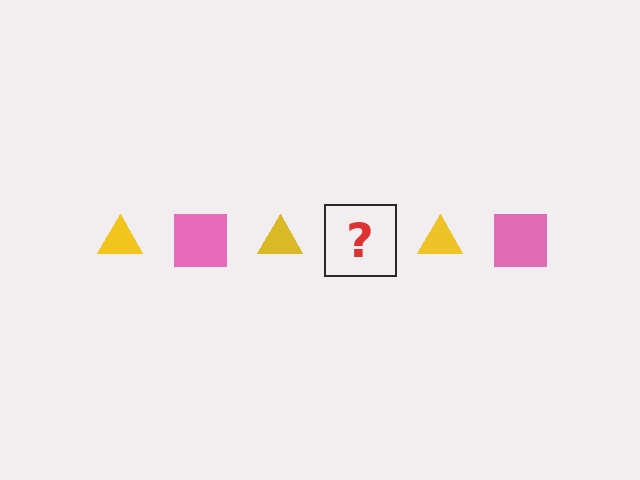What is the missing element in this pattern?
The missing element is a pink square.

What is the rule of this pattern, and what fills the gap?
The rule is that the pattern alternates between yellow triangle and pink square. The gap should be filled with a pink square.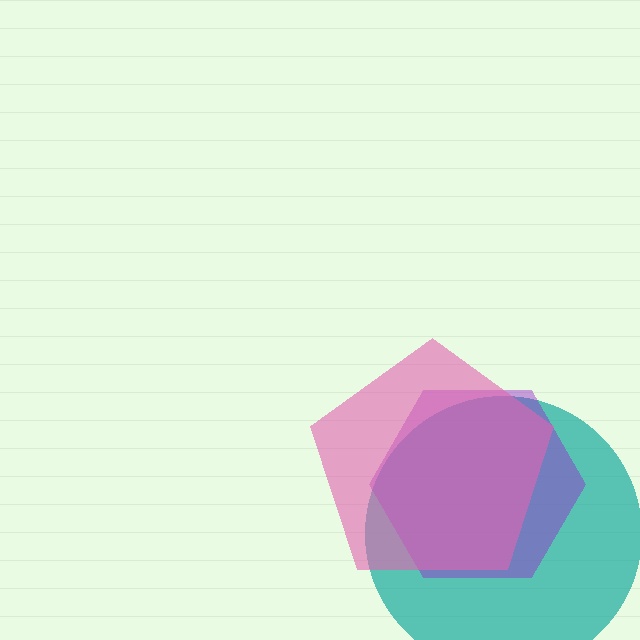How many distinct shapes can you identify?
There are 3 distinct shapes: a teal circle, a purple hexagon, a pink pentagon.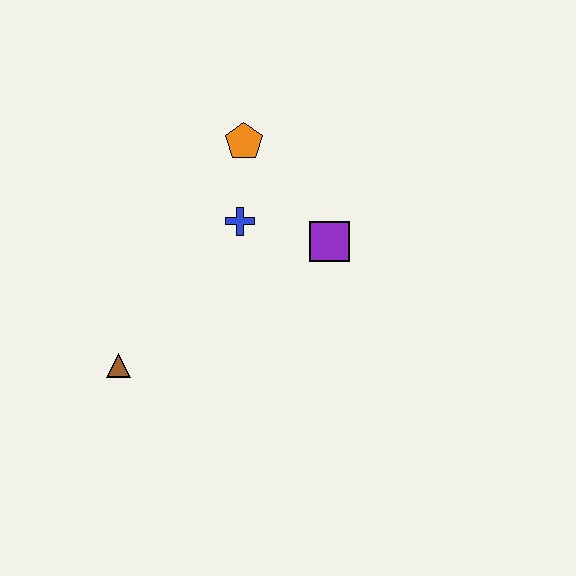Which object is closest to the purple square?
The blue cross is closest to the purple square.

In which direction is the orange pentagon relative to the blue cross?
The orange pentagon is above the blue cross.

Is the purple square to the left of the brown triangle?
No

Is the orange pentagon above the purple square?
Yes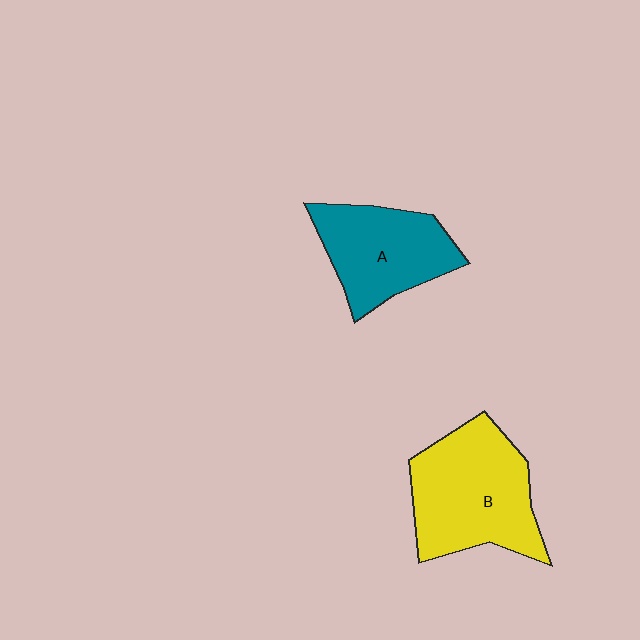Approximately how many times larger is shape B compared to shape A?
Approximately 1.3 times.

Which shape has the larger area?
Shape B (yellow).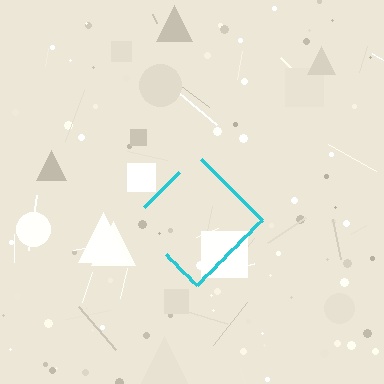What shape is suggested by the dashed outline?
The dashed outline suggests a diamond.